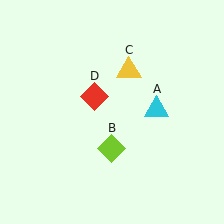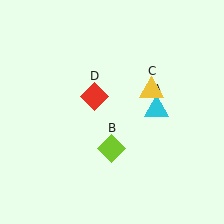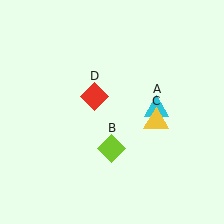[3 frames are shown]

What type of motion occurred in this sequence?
The yellow triangle (object C) rotated clockwise around the center of the scene.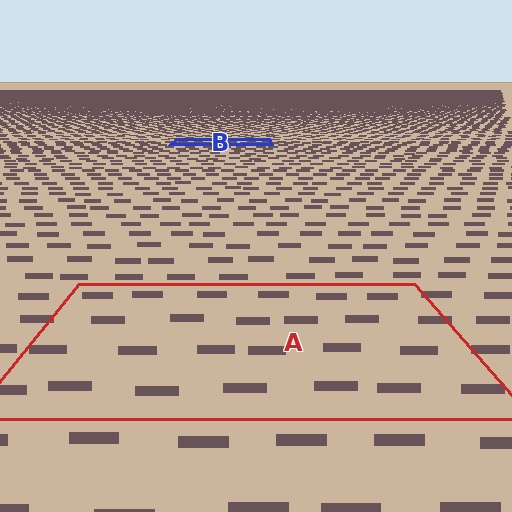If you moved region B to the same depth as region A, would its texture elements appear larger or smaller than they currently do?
They would appear larger. At a closer depth, the same texture elements are projected at a bigger on-screen size.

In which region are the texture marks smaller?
The texture marks are smaller in region B, because it is farther away.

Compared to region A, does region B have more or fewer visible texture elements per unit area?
Region B has more texture elements per unit area — they are packed more densely because it is farther away.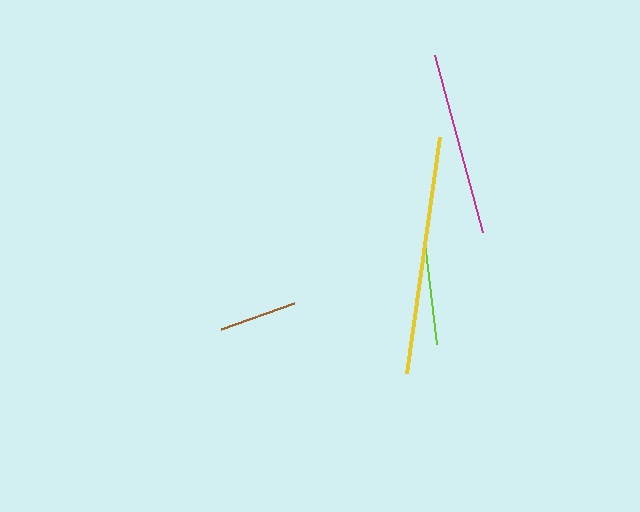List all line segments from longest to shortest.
From longest to shortest: yellow, magenta, lime, brown.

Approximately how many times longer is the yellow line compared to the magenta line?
The yellow line is approximately 1.3 times the length of the magenta line.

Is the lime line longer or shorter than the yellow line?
The yellow line is longer than the lime line.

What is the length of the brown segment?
The brown segment is approximately 78 pixels long.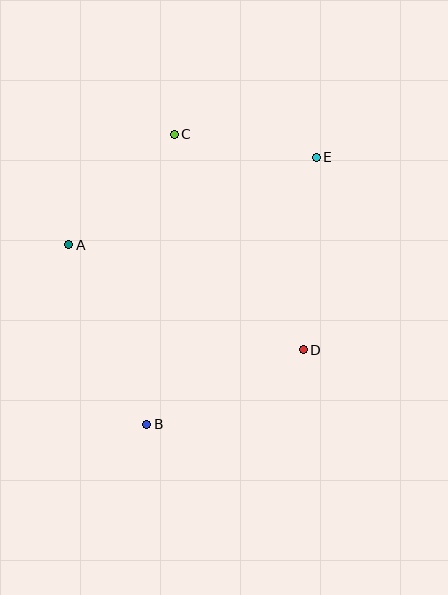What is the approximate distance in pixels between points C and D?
The distance between C and D is approximately 251 pixels.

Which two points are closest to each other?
Points C and E are closest to each other.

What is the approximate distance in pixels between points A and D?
The distance between A and D is approximately 257 pixels.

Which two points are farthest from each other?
Points B and E are farthest from each other.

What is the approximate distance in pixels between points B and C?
The distance between B and C is approximately 291 pixels.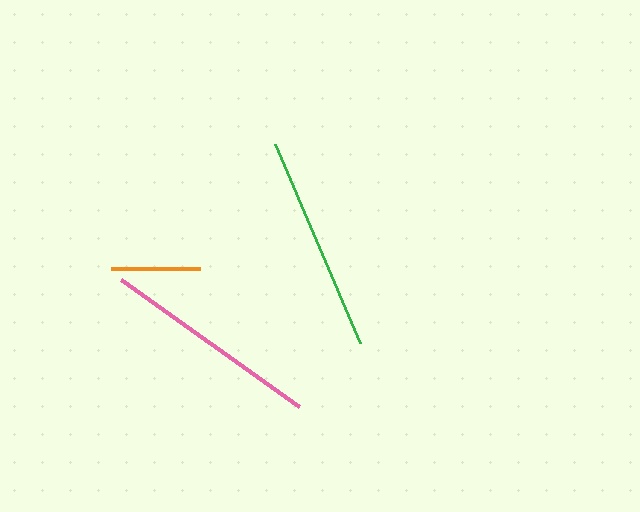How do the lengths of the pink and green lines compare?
The pink and green lines are approximately the same length.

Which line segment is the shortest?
The orange line is the shortest at approximately 89 pixels.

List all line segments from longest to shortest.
From longest to shortest: pink, green, orange.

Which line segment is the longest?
The pink line is the longest at approximately 219 pixels.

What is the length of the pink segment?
The pink segment is approximately 219 pixels long.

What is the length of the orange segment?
The orange segment is approximately 89 pixels long.